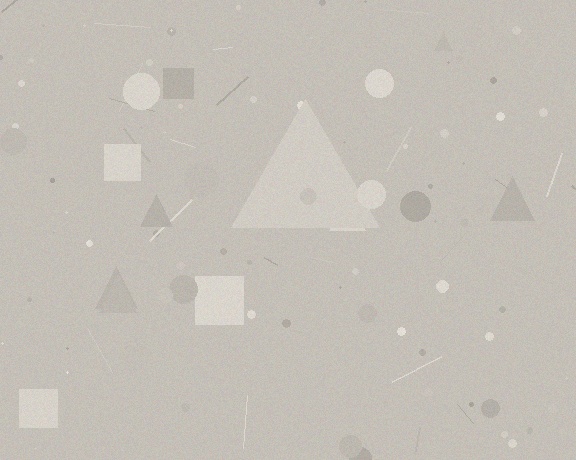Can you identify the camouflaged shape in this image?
The camouflaged shape is a triangle.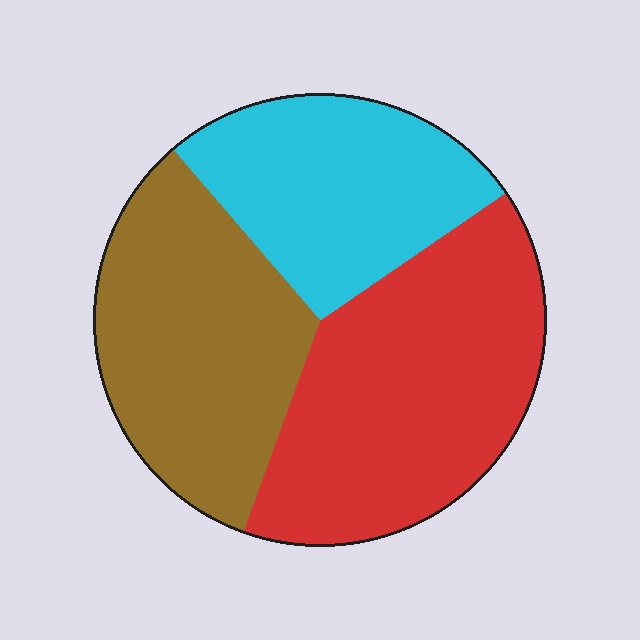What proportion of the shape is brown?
Brown covers about 35% of the shape.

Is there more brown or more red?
Red.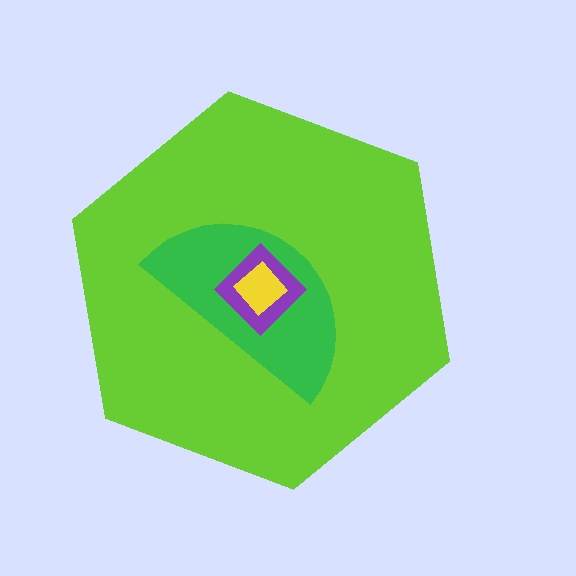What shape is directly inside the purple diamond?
The yellow diamond.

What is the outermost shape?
The lime hexagon.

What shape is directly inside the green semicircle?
The purple diamond.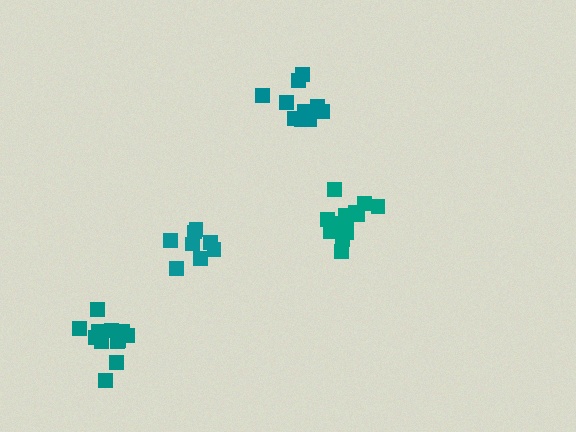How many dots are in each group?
Group 1: 8 dots, Group 2: 12 dots, Group 3: 10 dots, Group 4: 14 dots (44 total).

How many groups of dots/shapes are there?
There are 4 groups.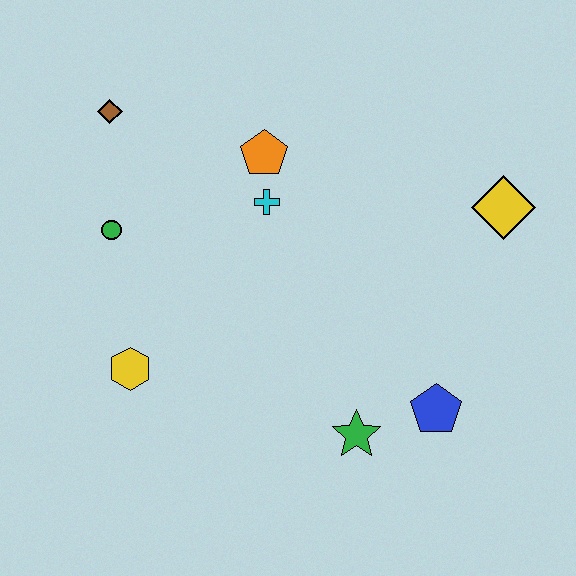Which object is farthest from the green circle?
The yellow diamond is farthest from the green circle.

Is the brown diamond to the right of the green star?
No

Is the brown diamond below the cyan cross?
No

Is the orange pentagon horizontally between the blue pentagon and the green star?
No